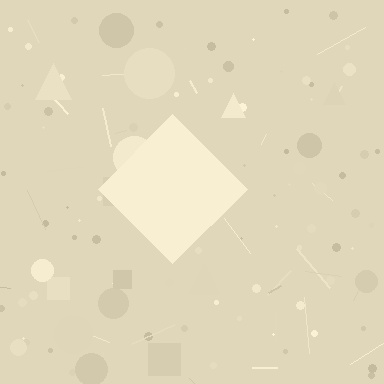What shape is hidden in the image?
A diamond is hidden in the image.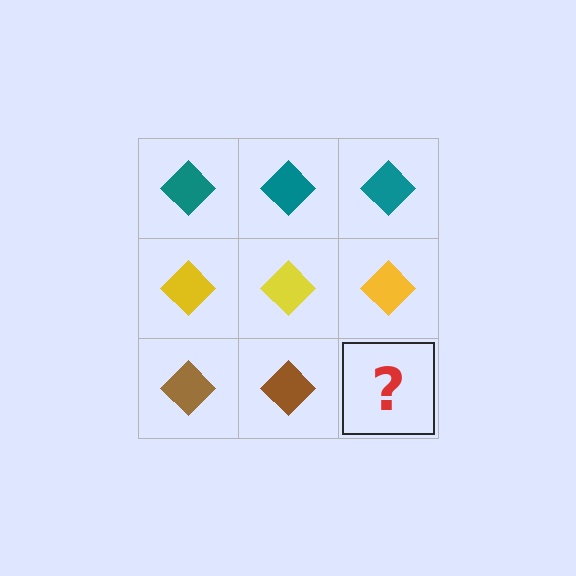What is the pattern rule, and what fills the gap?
The rule is that each row has a consistent color. The gap should be filled with a brown diamond.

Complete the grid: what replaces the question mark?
The question mark should be replaced with a brown diamond.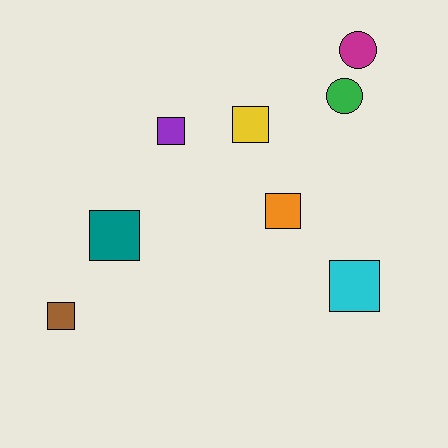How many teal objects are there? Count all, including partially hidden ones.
There is 1 teal object.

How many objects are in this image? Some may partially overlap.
There are 8 objects.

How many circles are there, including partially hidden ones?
There are 2 circles.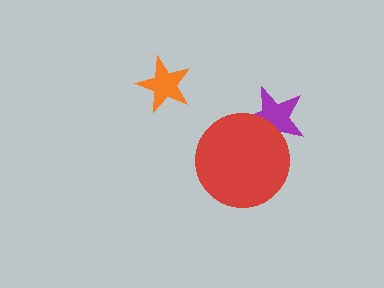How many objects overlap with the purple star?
1 object overlaps with the purple star.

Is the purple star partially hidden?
Yes, it is partially covered by another shape.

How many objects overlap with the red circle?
1 object overlaps with the red circle.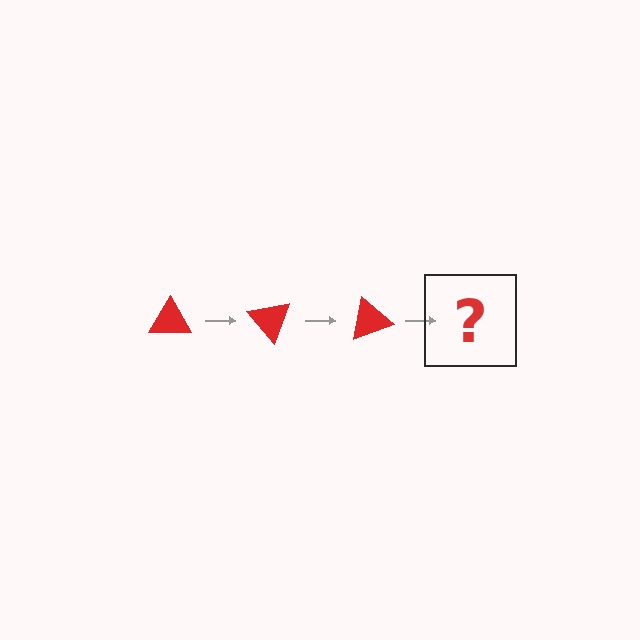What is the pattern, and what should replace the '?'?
The pattern is that the triangle rotates 50 degrees each step. The '?' should be a red triangle rotated 150 degrees.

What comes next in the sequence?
The next element should be a red triangle rotated 150 degrees.